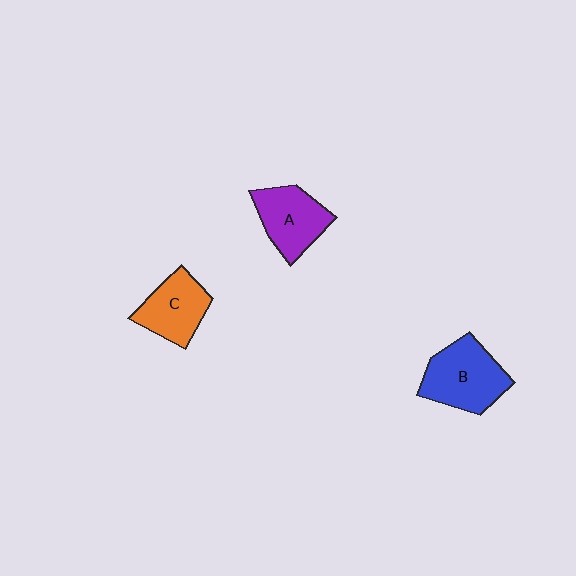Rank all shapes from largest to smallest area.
From largest to smallest: B (blue), A (purple), C (orange).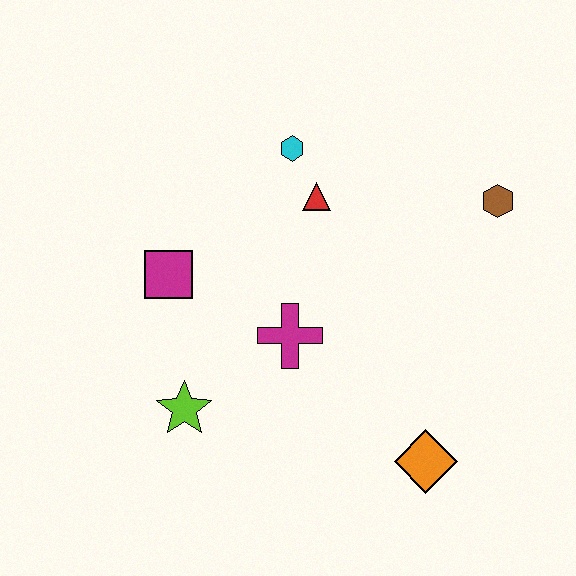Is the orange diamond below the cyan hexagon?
Yes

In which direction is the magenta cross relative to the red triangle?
The magenta cross is below the red triangle.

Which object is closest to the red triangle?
The cyan hexagon is closest to the red triangle.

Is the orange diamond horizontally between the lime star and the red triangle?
No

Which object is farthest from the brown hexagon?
The lime star is farthest from the brown hexagon.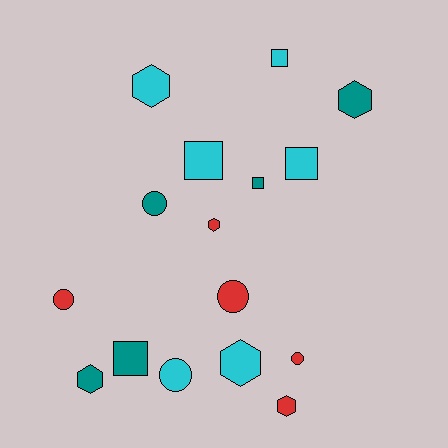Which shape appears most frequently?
Hexagon, with 6 objects.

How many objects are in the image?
There are 16 objects.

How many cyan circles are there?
There is 1 cyan circle.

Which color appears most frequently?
Cyan, with 6 objects.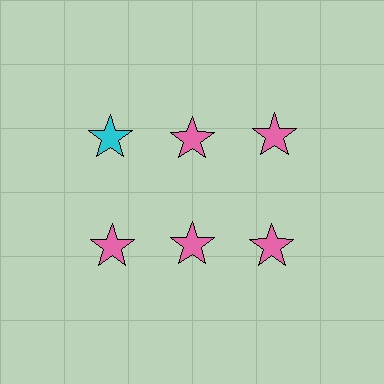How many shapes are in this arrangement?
There are 6 shapes arranged in a grid pattern.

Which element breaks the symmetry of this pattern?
The cyan star in the top row, leftmost column breaks the symmetry. All other shapes are pink stars.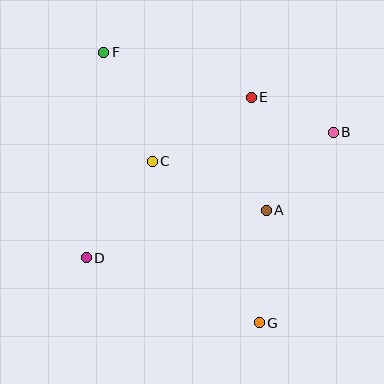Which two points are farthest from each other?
Points F and G are farthest from each other.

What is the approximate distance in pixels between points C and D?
The distance between C and D is approximately 117 pixels.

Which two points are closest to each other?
Points B and E are closest to each other.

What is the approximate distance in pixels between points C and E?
The distance between C and E is approximately 118 pixels.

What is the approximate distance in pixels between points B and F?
The distance between B and F is approximately 243 pixels.